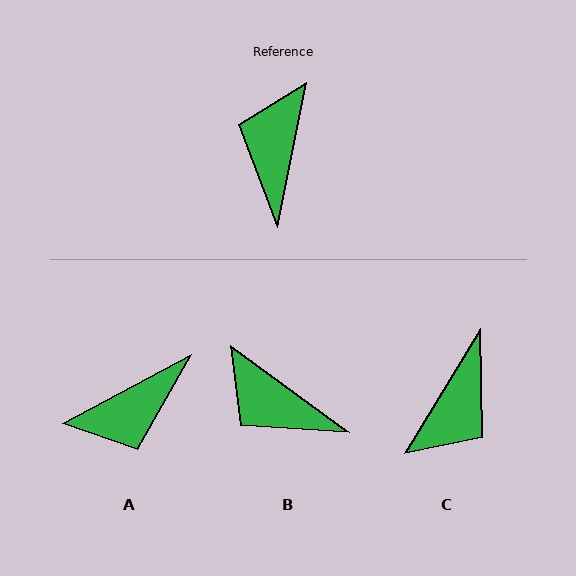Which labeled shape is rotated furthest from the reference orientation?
C, about 160 degrees away.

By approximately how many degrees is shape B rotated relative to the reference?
Approximately 65 degrees counter-clockwise.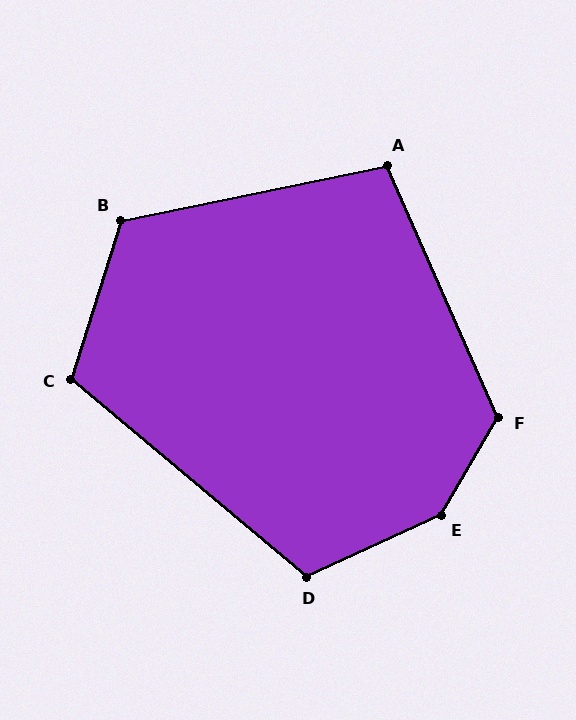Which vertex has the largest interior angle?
E, at approximately 145 degrees.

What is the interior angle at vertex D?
Approximately 115 degrees (obtuse).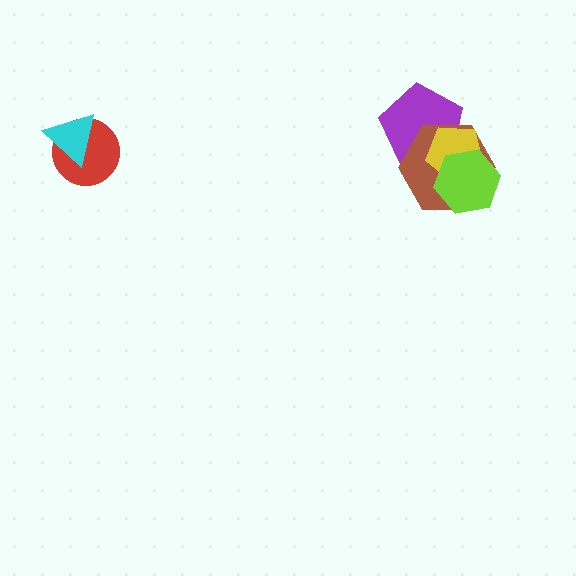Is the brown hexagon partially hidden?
Yes, it is partially covered by another shape.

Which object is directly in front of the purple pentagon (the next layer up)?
The brown hexagon is directly in front of the purple pentagon.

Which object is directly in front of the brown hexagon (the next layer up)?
The yellow pentagon is directly in front of the brown hexagon.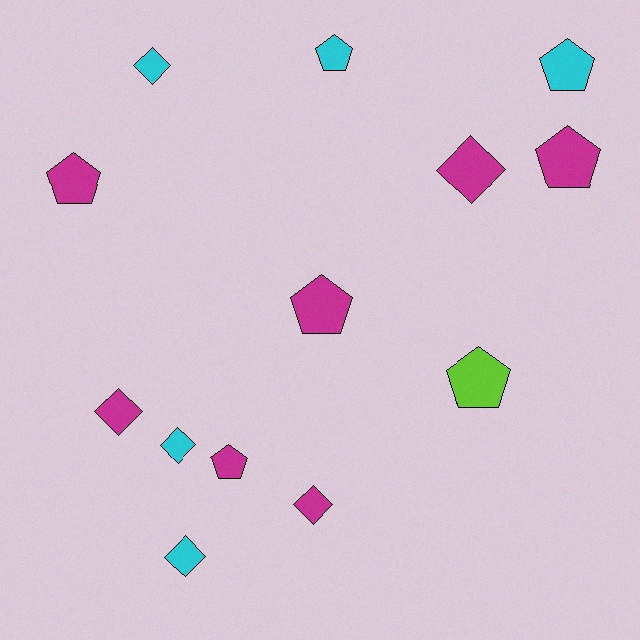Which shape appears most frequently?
Pentagon, with 7 objects.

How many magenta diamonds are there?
There are 3 magenta diamonds.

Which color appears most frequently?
Magenta, with 7 objects.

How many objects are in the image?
There are 13 objects.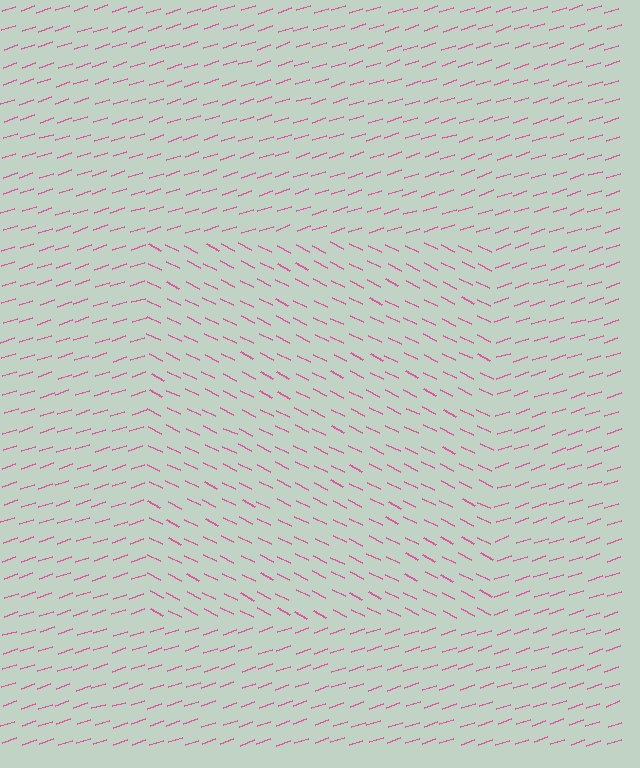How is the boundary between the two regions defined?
The boundary is defined purely by a change in line orientation (approximately 45 degrees difference). All lines are the same color and thickness.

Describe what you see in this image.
The image is filled with small pink line segments. A rectangle region in the image has lines oriented differently from the surrounding lines, creating a visible texture boundary.